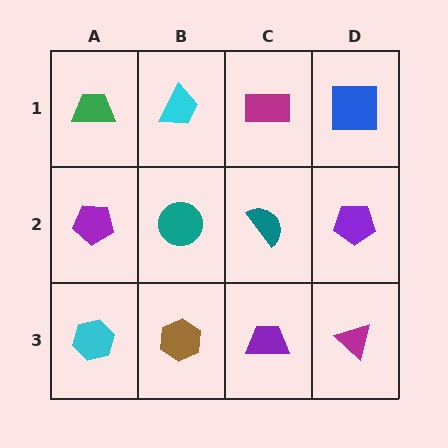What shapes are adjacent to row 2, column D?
A blue square (row 1, column D), a magenta triangle (row 3, column D), a teal semicircle (row 2, column C).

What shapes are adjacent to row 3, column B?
A teal circle (row 2, column B), a cyan hexagon (row 3, column A), a purple trapezoid (row 3, column C).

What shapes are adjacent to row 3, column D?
A purple pentagon (row 2, column D), a purple trapezoid (row 3, column C).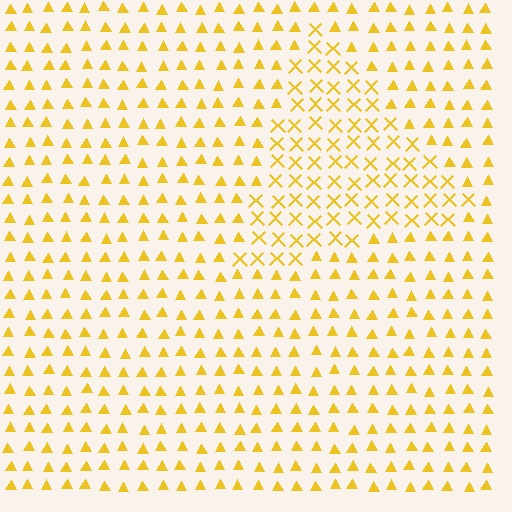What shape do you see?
I see a triangle.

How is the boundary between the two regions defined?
The boundary is defined by a change in element shape: X marks inside vs. triangles outside. All elements share the same color and spacing.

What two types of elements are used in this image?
The image uses X marks inside the triangle region and triangles outside it.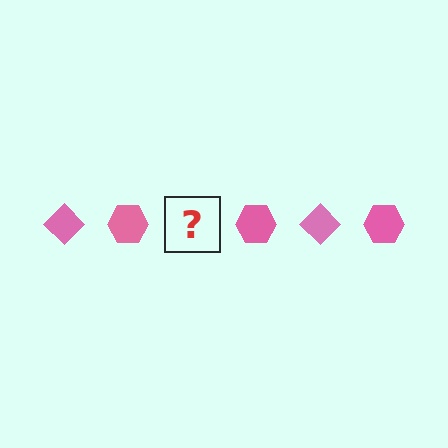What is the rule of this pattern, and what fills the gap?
The rule is that the pattern cycles through diamond, hexagon shapes in pink. The gap should be filled with a pink diamond.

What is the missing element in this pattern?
The missing element is a pink diamond.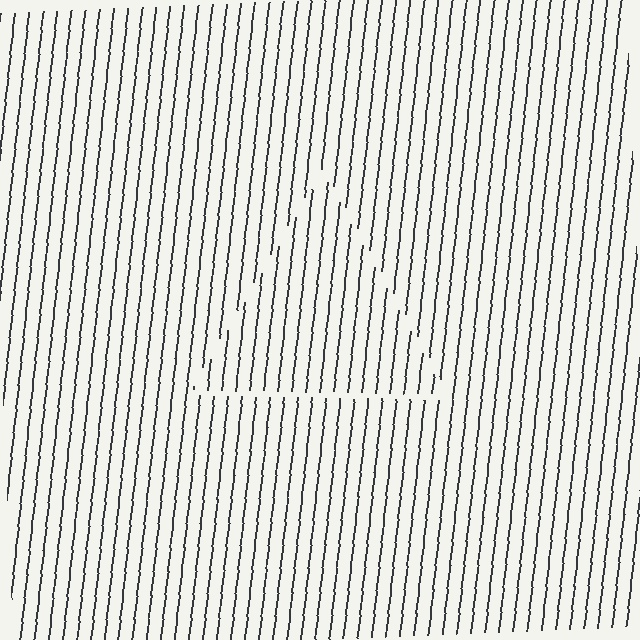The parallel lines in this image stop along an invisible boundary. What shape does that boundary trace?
An illusory triangle. The interior of the shape contains the same grating, shifted by half a period — the contour is defined by the phase discontinuity where line-ends from the inner and outer gratings abut.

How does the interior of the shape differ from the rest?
The interior of the shape contains the same grating, shifted by half a period — the contour is defined by the phase discontinuity where line-ends from the inner and outer gratings abut.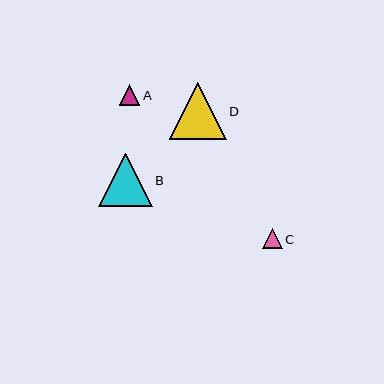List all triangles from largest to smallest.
From largest to smallest: D, B, A, C.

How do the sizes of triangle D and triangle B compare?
Triangle D and triangle B are approximately the same size.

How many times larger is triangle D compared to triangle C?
Triangle D is approximately 2.9 times the size of triangle C.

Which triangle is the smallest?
Triangle C is the smallest with a size of approximately 20 pixels.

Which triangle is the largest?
Triangle D is the largest with a size of approximately 57 pixels.